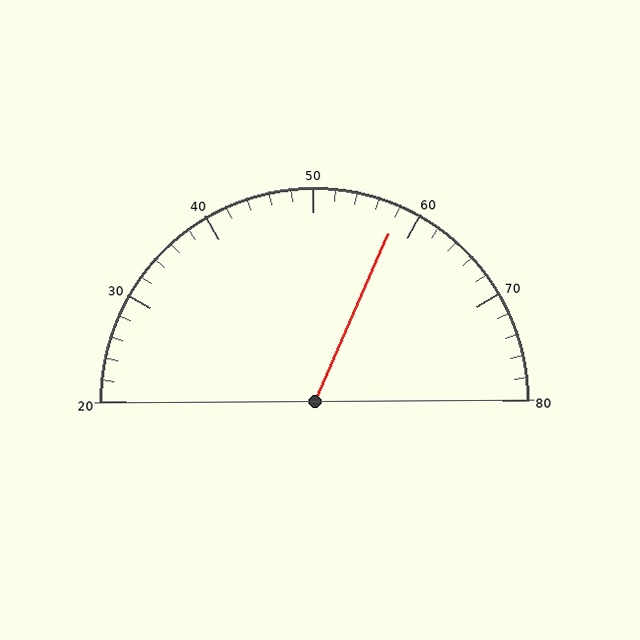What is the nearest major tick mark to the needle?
The nearest major tick mark is 60.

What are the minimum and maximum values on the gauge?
The gauge ranges from 20 to 80.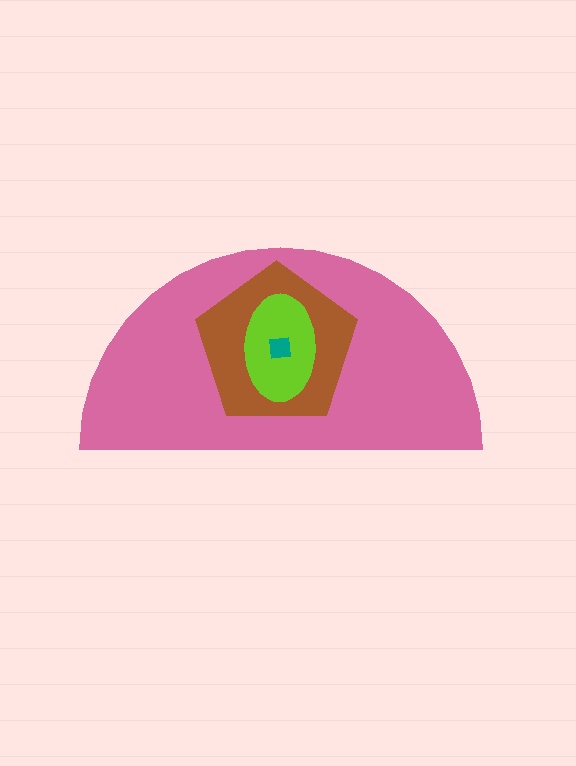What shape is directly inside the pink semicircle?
The brown pentagon.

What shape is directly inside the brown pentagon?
The lime ellipse.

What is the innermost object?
The teal square.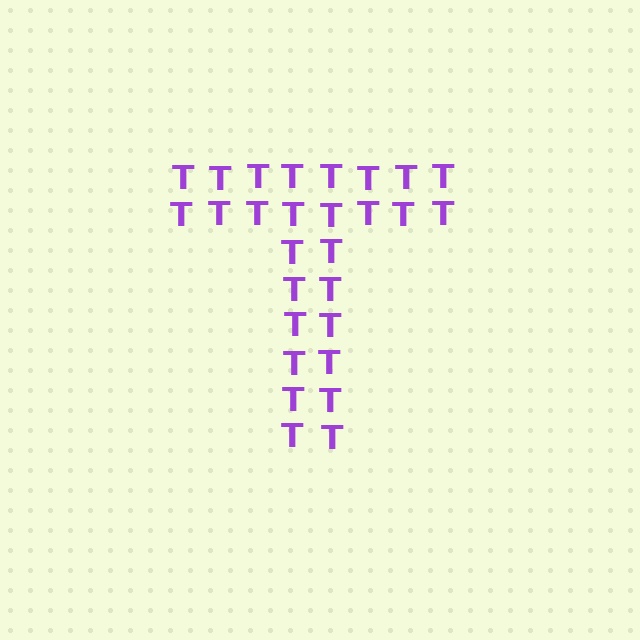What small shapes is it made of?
It is made of small letter T's.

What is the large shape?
The large shape is the letter T.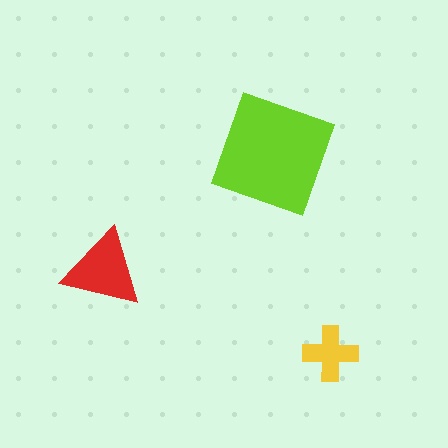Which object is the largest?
The lime square.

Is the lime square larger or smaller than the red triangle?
Larger.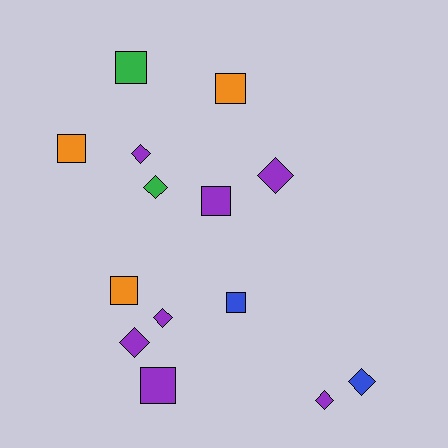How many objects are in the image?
There are 14 objects.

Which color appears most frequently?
Purple, with 7 objects.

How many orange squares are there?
There are 3 orange squares.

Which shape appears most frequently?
Square, with 7 objects.